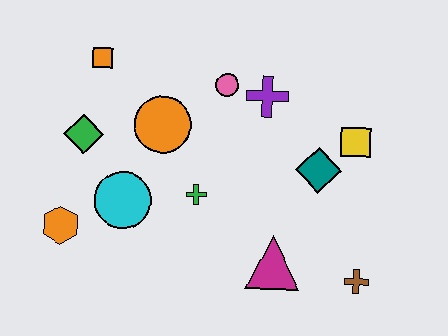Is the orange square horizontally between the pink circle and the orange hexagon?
Yes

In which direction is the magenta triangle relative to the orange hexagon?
The magenta triangle is to the right of the orange hexagon.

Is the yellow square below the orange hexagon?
No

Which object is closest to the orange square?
The green diamond is closest to the orange square.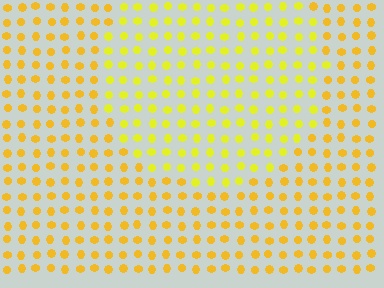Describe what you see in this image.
The image is filled with small yellow elements in a uniform arrangement. A circle-shaped region is visible where the elements are tinted to a slightly different hue, forming a subtle color boundary.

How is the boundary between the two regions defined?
The boundary is defined purely by a slight shift in hue (about 21 degrees). Spacing, size, and orientation are identical on both sides.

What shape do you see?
I see a circle.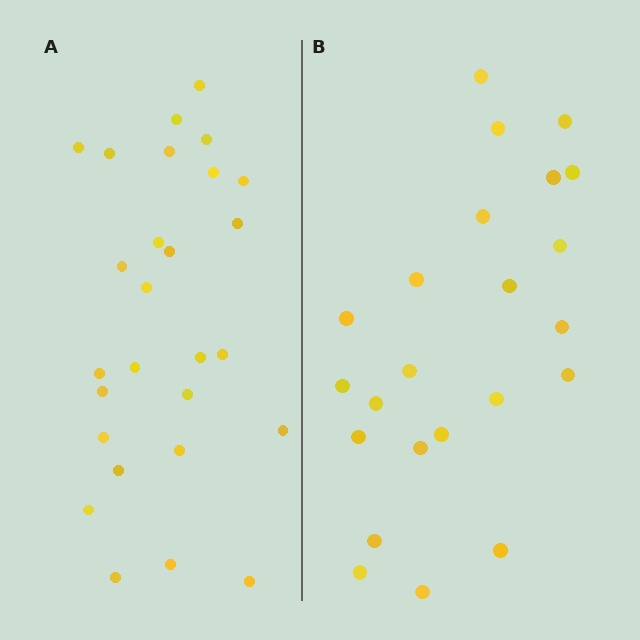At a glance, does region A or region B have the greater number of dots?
Region A (the left region) has more dots.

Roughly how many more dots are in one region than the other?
Region A has about 4 more dots than region B.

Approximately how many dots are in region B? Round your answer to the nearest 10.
About 20 dots. (The exact count is 23, which rounds to 20.)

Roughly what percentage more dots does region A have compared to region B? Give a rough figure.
About 15% more.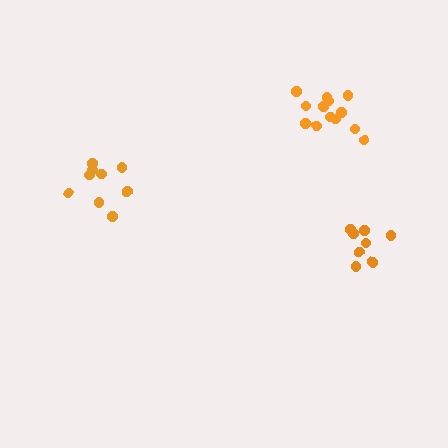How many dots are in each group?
Group 1: 8 dots, Group 2: 13 dots, Group 3: 9 dots (30 total).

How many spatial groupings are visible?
There are 3 spatial groupings.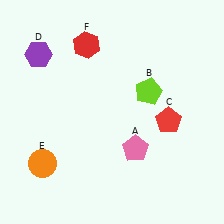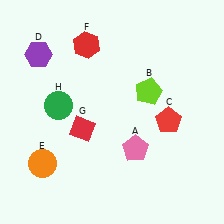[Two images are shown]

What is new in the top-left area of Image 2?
A green circle (H) was added in the top-left area of Image 2.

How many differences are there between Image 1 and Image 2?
There are 2 differences between the two images.